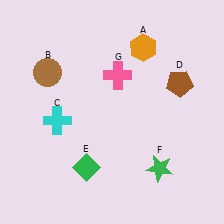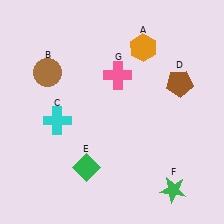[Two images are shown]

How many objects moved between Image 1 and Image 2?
1 object moved between the two images.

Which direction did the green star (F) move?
The green star (F) moved down.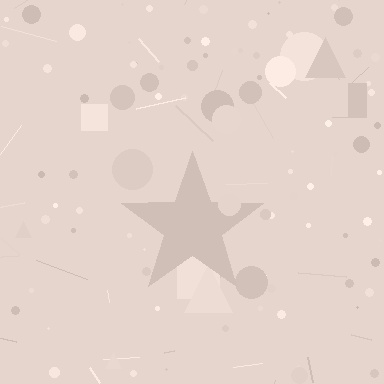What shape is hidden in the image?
A star is hidden in the image.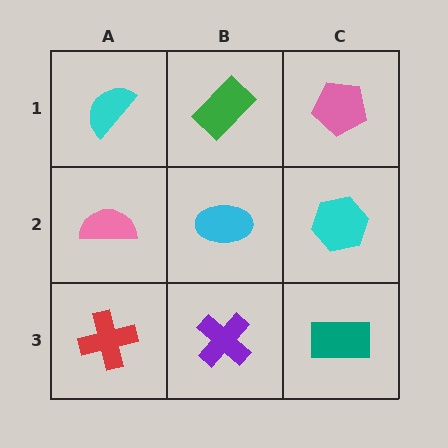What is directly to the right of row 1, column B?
A pink pentagon.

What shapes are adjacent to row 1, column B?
A cyan ellipse (row 2, column B), a cyan semicircle (row 1, column A), a pink pentagon (row 1, column C).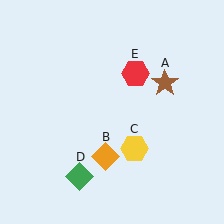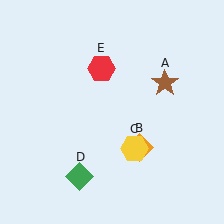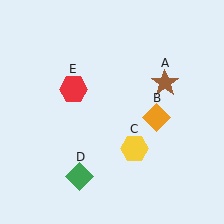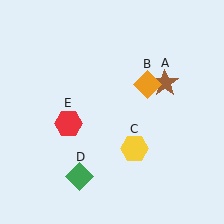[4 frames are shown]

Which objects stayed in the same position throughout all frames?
Brown star (object A) and yellow hexagon (object C) and green diamond (object D) remained stationary.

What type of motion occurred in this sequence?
The orange diamond (object B), red hexagon (object E) rotated counterclockwise around the center of the scene.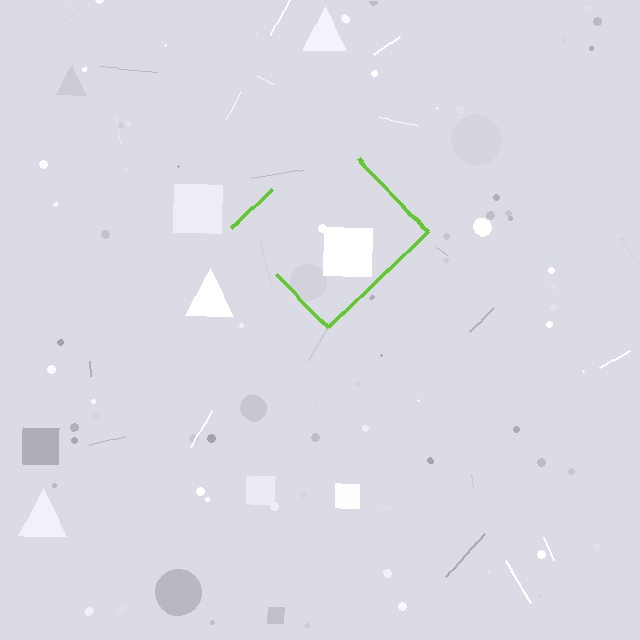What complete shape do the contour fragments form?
The contour fragments form a diamond.